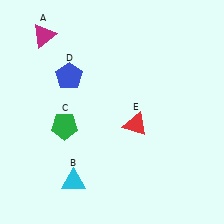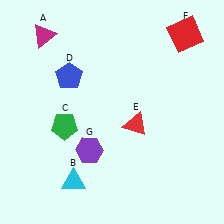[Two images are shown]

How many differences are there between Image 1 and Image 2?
There are 2 differences between the two images.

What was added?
A red square (F), a purple hexagon (G) were added in Image 2.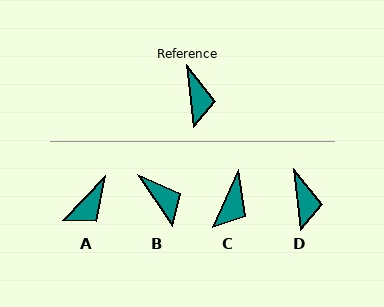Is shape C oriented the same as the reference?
No, it is off by about 31 degrees.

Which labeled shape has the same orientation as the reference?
D.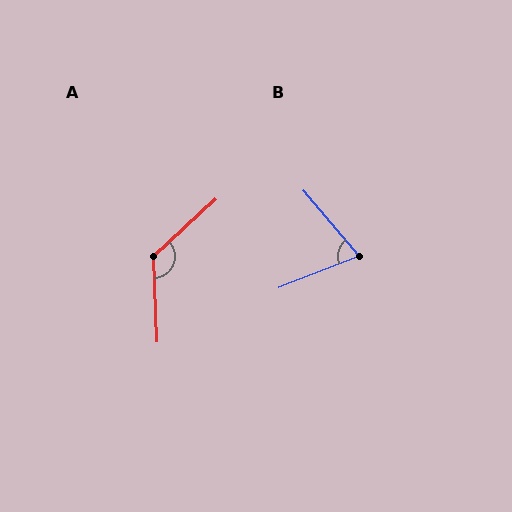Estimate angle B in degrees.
Approximately 71 degrees.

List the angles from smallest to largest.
B (71°), A (130°).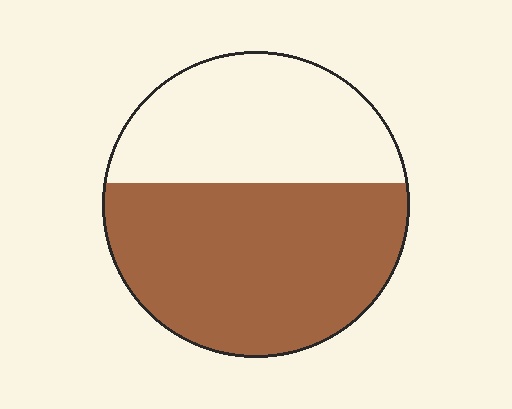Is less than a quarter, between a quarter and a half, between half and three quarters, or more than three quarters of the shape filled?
Between half and three quarters.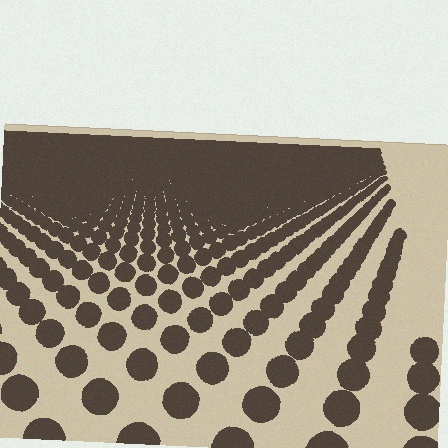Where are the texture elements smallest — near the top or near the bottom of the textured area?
Near the top.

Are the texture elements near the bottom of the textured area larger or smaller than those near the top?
Larger. Near the bottom, elements are closer to the viewer and appear at a bigger on-screen size.